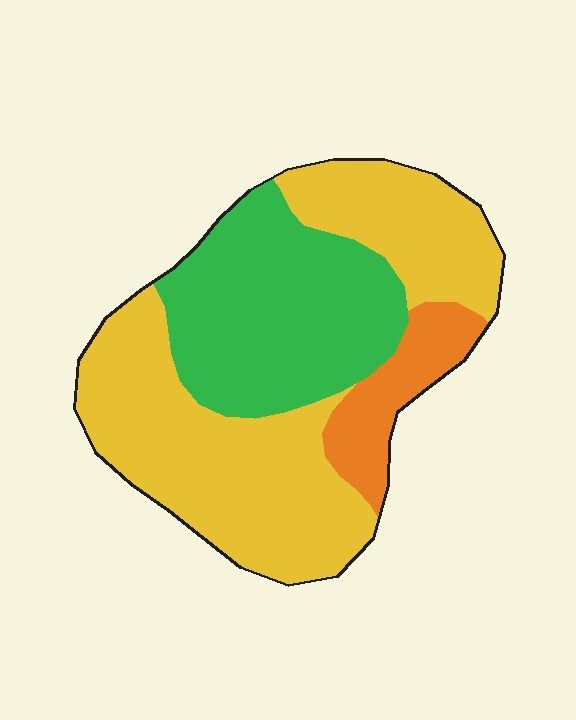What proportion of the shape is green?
Green covers roughly 35% of the shape.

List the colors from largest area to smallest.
From largest to smallest: yellow, green, orange.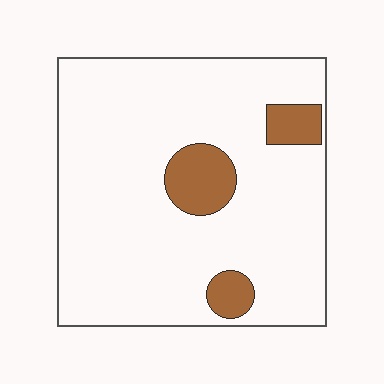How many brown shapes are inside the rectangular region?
3.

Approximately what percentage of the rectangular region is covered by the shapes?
Approximately 10%.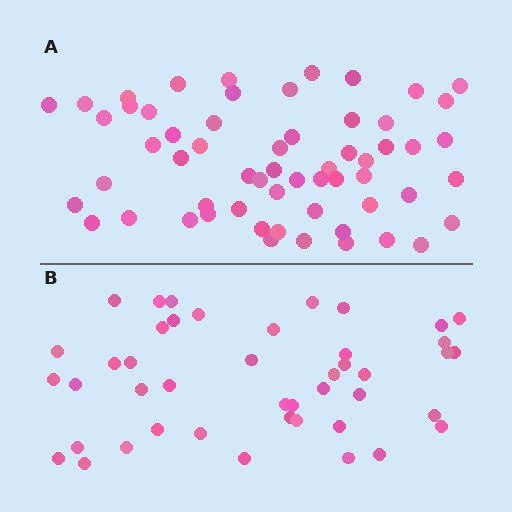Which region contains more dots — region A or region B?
Region A (the top region) has more dots.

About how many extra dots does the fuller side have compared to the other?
Region A has approximately 15 more dots than region B.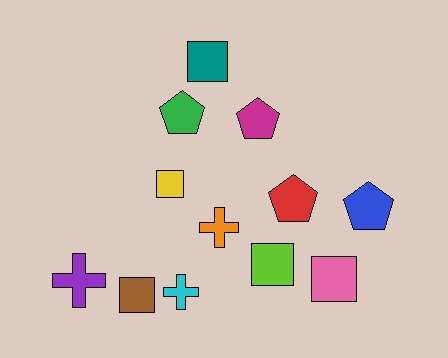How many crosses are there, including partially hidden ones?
There are 3 crosses.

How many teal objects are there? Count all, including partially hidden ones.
There is 1 teal object.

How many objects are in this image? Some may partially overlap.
There are 12 objects.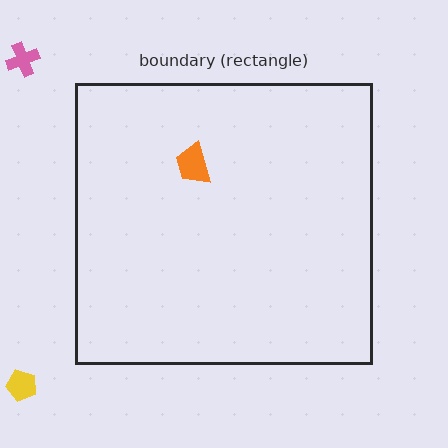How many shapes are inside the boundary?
1 inside, 2 outside.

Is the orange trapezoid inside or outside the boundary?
Inside.